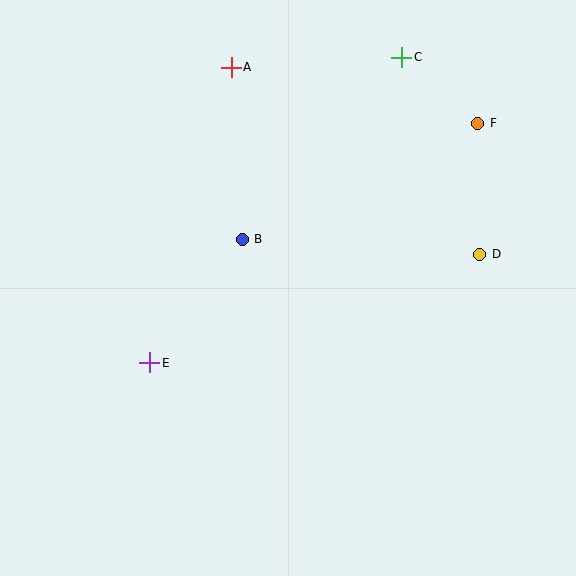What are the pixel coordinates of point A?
Point A is at (231, 67).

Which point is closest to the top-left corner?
Point A is closest to the top-left corner.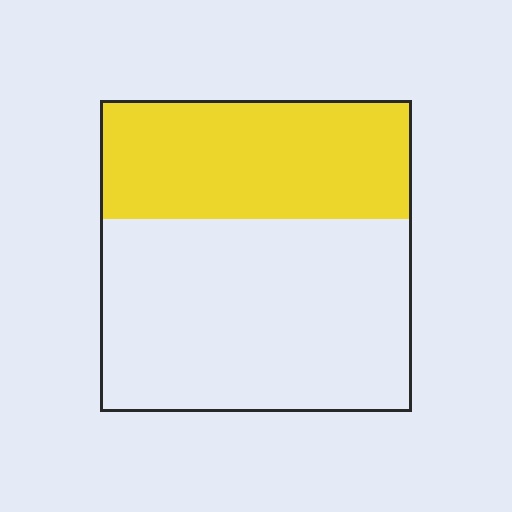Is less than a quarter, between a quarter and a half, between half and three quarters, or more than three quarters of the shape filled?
Between a quarter and a half.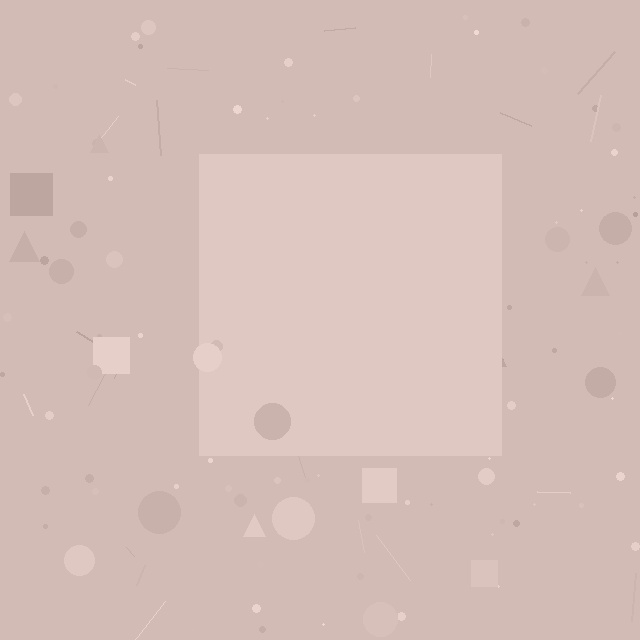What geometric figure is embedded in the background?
A square is embedded in the background.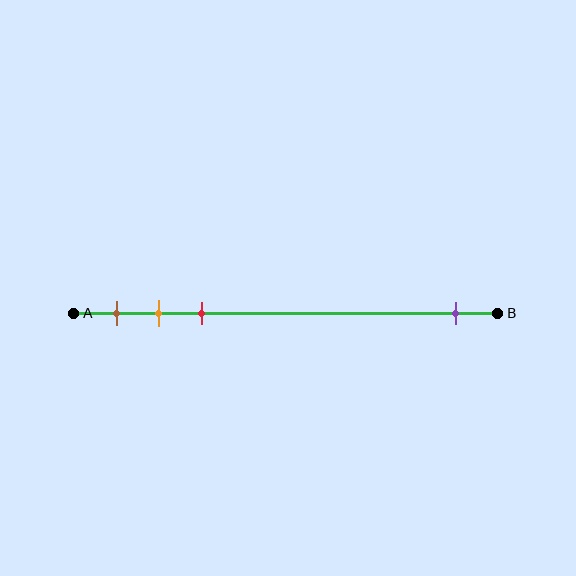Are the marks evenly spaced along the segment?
No, the marks are not evenly spaced.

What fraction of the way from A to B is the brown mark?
The brown mark is approximately 10% (0.1) of the way from A to B.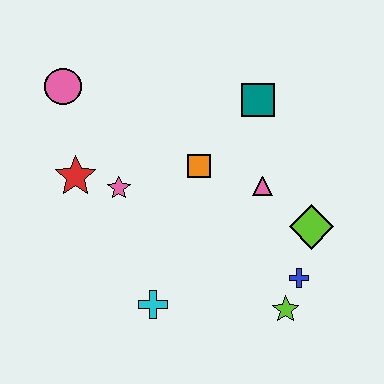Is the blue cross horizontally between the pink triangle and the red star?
No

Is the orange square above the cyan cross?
Yes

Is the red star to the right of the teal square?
No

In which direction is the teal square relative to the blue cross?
The teal square is above the blue cross.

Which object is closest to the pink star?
The red star is closest to the pink star.